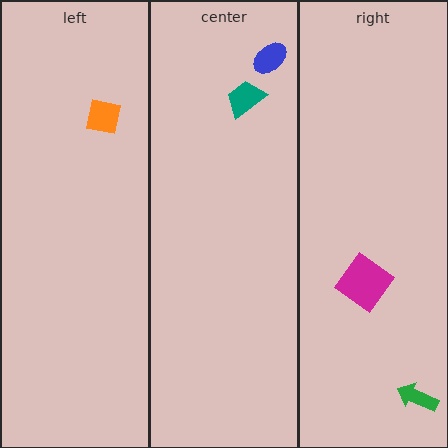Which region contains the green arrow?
The right region.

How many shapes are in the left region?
1.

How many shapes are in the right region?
2.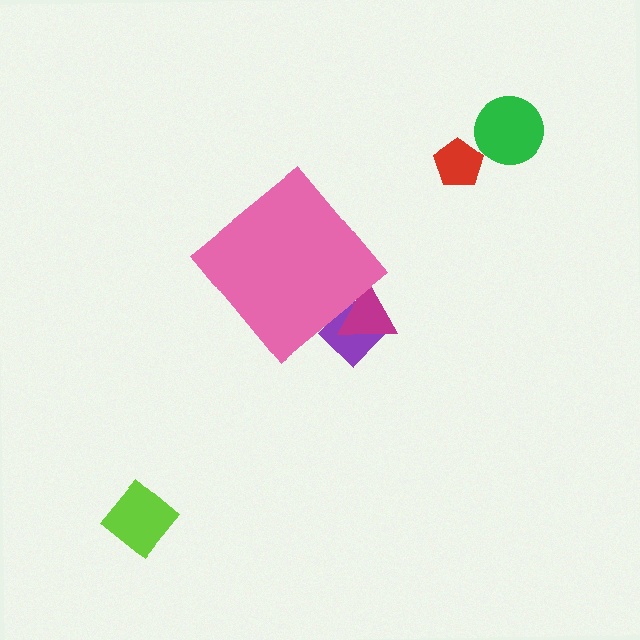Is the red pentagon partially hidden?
No, the red pentagon is fully visible.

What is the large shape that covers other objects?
A pink diamond.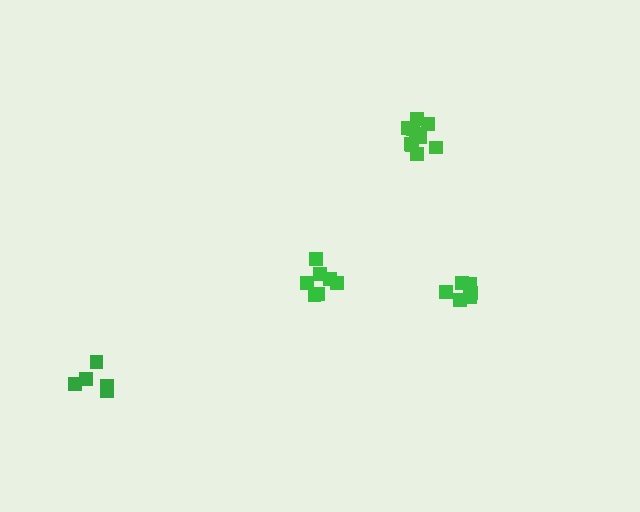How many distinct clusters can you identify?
There are 4 distinct clusters.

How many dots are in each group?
Group 1: 10 dots, Group 2: 7 dots, Group 3: 6 dots, Group 4: 5 dots (28 total).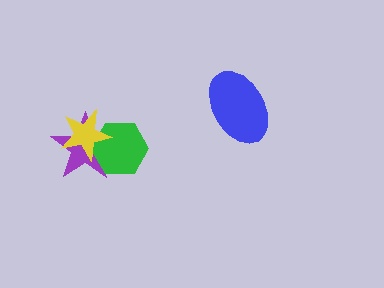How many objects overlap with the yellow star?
2 objects overlap with the yellow star.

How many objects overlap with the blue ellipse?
0 objects overlap with the blue ellipse.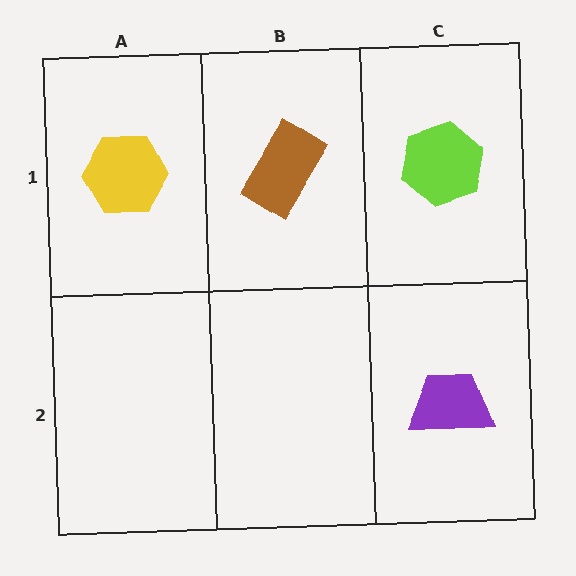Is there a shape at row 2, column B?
No, that cell is empty.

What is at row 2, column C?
A purple trapezoid.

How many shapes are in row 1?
3 shapes.